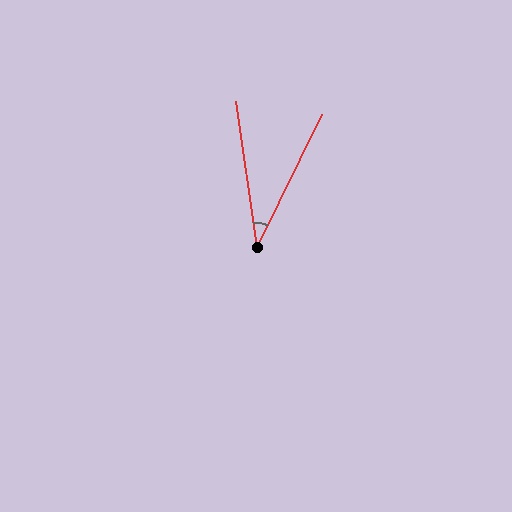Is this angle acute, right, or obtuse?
It is acute.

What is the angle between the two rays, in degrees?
Approximately 34 degrees.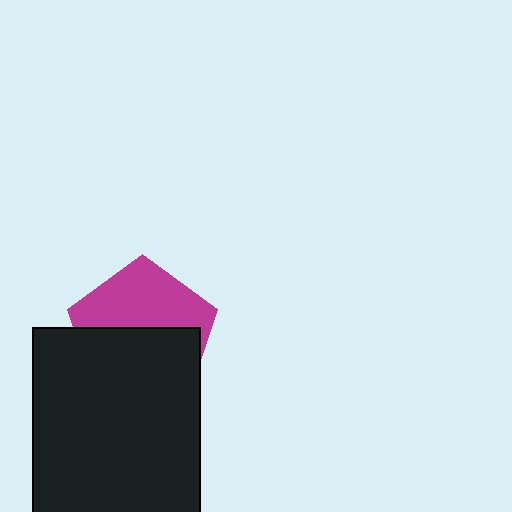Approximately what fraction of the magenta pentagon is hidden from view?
Roughly 53% of the magenta pentagon is hidden behind the black rectangle.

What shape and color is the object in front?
The object in front is a black rectangle.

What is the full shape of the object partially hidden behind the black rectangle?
The partially hidden object is a magenta pentagon.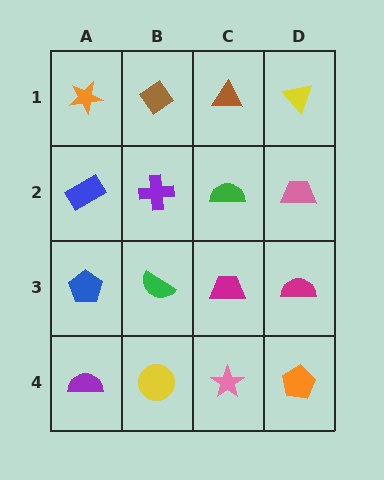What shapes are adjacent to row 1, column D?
A pink trapezoid (row 2, column D), a brown triangle (row 1, column C).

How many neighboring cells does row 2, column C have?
4.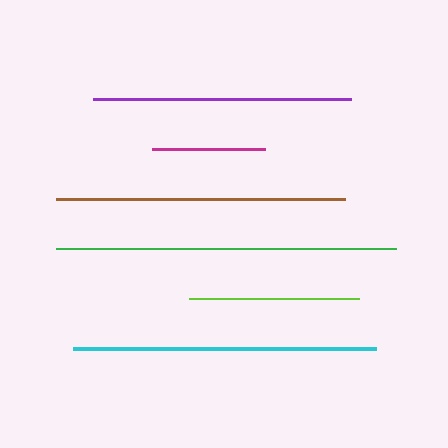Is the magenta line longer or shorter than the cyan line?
The cyan line is longer than the magenta line.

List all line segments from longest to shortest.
From longest to shortest: green, cyan, brown, purple, lime, magenta.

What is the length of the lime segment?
The lime segment is approximately 171 pixels long.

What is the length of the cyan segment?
The cyan segment is approximately 303 pixels long.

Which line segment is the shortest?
The magenta line is the shortest at approximately 113 pixels.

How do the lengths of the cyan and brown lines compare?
The cyan and brown lines are approximately the same length.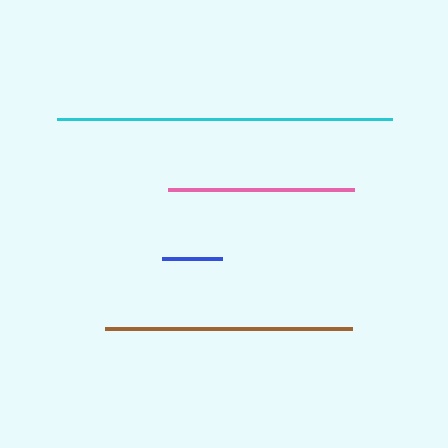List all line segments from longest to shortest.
From longest to shortest: cyan, brown, pink, blue.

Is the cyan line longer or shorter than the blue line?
The cyan line is longer than the blue line.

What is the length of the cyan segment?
The cyan segment is approximately 334 pixels long.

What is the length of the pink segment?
The pink segment is approximately 186 pixels long.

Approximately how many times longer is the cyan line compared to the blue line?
The cyan line is approximately 5.5 times the length of the blue line.